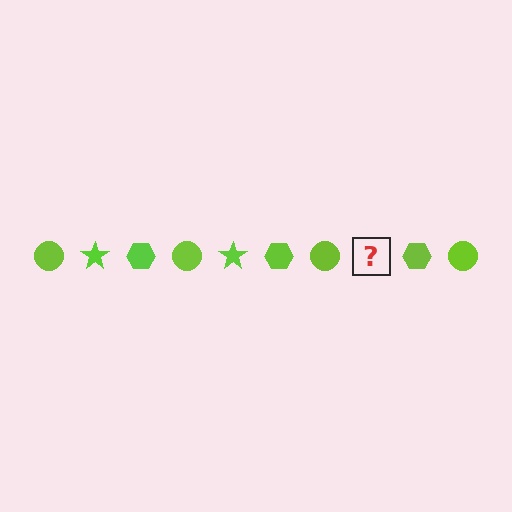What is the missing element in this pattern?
The missing element is a lime star.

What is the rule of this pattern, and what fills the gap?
The rule is that the pattern cycles through circle, star, hexagon shapes in lime. The gap should be filled with a lime star.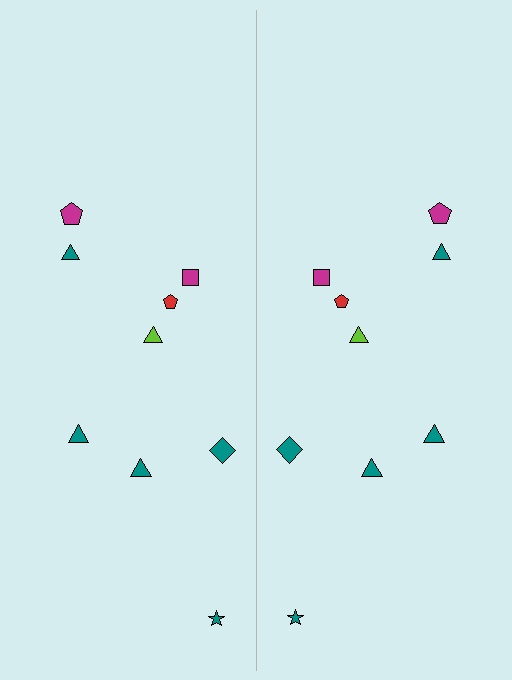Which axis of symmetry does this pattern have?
The pattern has a vertical axis of symmetry running through the center of the image.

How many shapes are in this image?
There are 18 shapes in this image.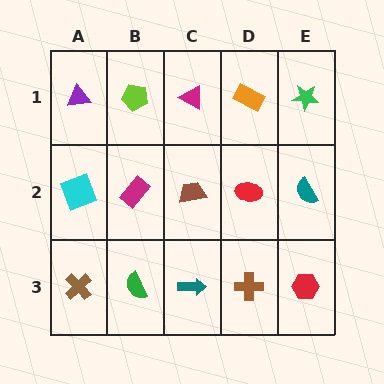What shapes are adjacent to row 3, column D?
A red ellipse (row 2, column D), a teal arrow (row 3, column C), a red hexagon (row 3, column E).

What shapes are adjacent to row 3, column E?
A teal semicircle (row 2, column E), a brown cross (row 3, column D).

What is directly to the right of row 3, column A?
A green semicircle.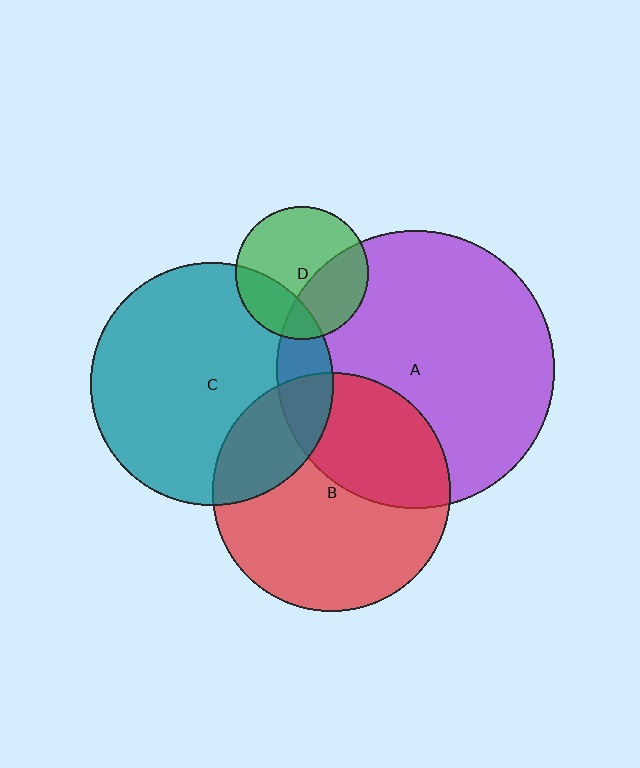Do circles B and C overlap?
Yes.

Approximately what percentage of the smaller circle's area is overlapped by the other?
Approximately 20%.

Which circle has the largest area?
Circle A (purple).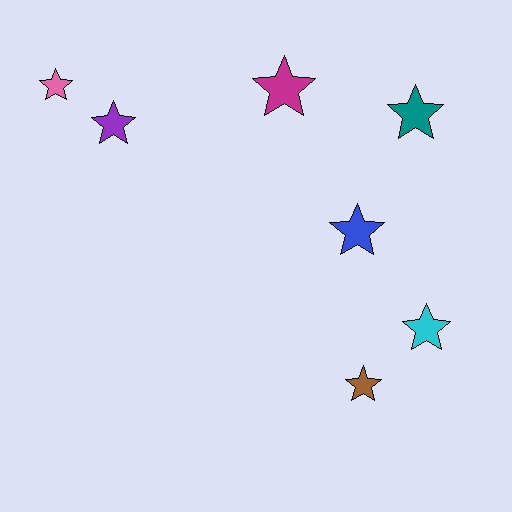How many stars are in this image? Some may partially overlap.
There are 7 stars.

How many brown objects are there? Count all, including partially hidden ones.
There is 1 brown object.